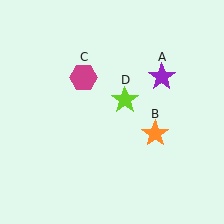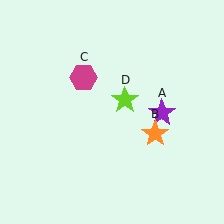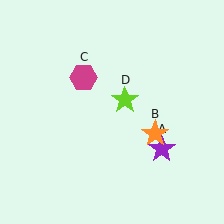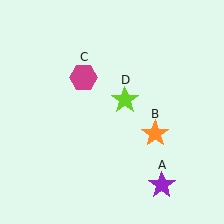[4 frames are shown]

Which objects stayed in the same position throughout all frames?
Orange star (object B) and magenta hexagon (object C) and lime star (object D) remained stationary.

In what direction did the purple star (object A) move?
The purple star (object A) moved down.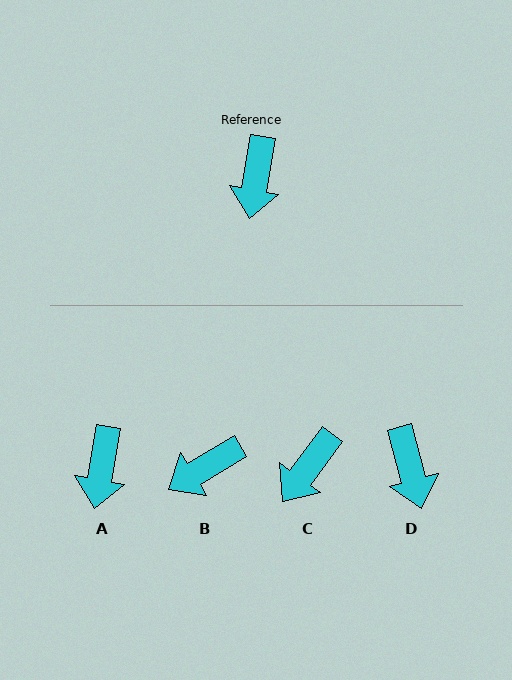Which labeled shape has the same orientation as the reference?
A.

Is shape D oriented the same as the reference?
No, it is off by about 25 degrees.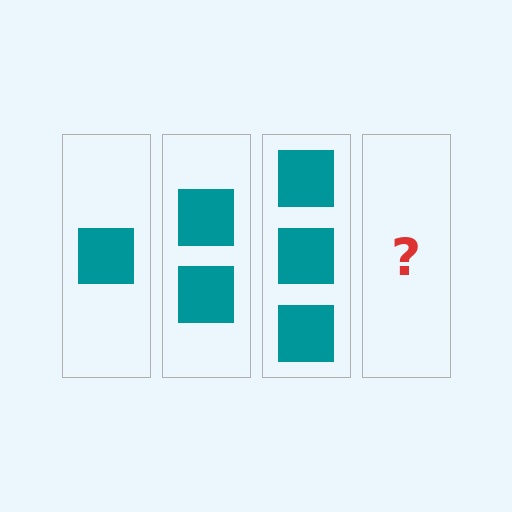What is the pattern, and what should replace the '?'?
The pattern is that each step adds one more square. The '?' should be 4 squares.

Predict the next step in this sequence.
The next step is 4 squares.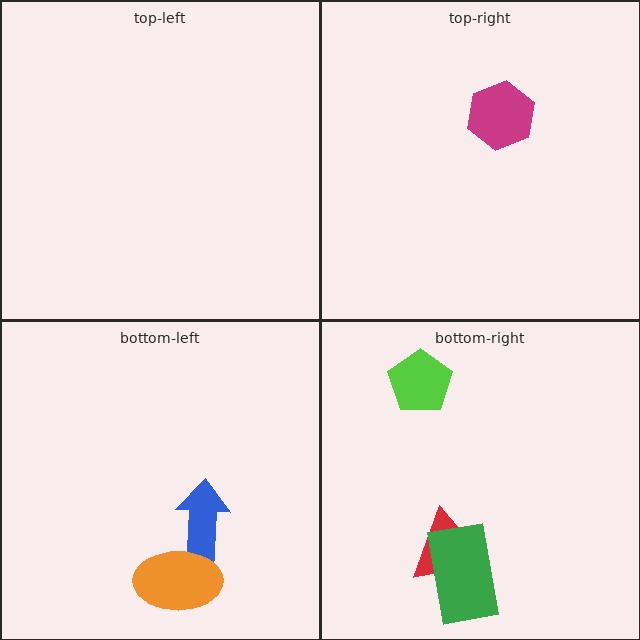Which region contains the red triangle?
The bottom-right region.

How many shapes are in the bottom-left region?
2.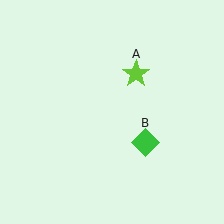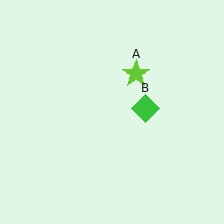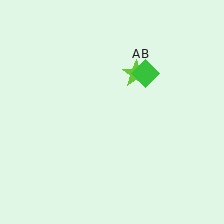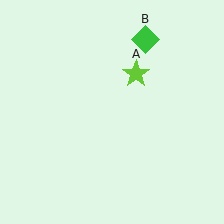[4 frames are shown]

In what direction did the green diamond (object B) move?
The green diamond (object B) moved up.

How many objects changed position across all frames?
1 object changed position: green diamond (object B).